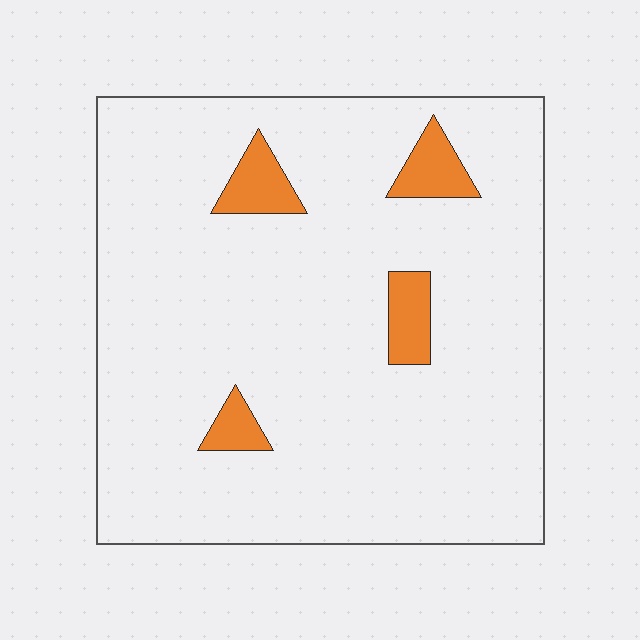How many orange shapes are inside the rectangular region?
4.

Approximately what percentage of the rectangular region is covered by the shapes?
Approximately 5%.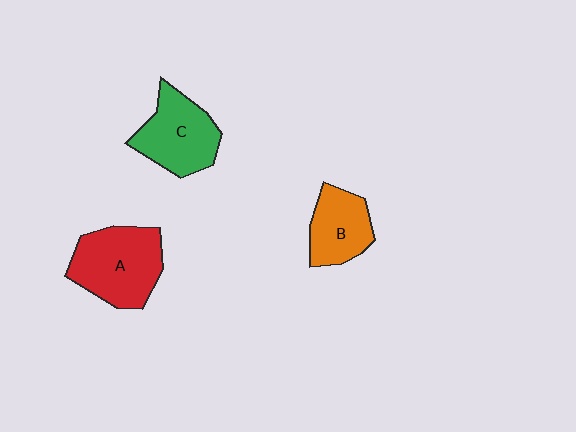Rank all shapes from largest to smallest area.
From largest to smallest: A (red), C (green), B (orange).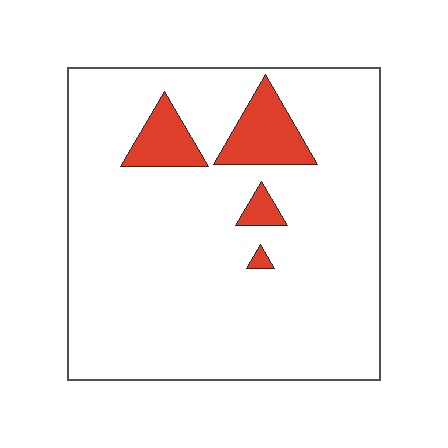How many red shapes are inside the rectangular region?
4.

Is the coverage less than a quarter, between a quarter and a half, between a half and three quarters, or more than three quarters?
Less than a quarter.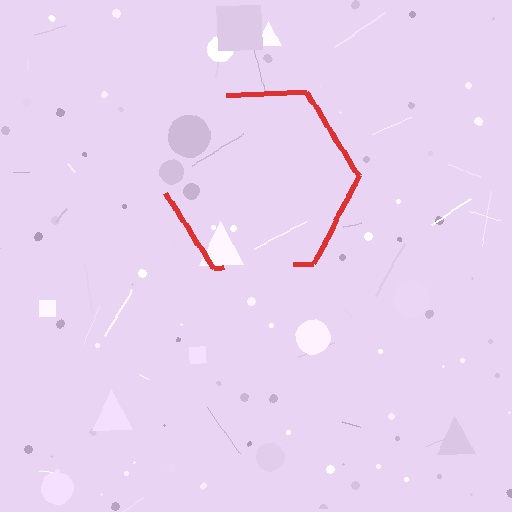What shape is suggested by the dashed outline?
The dashed outline suggests a hexagon.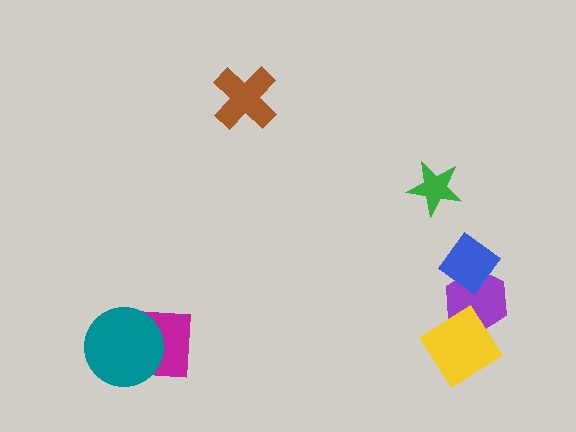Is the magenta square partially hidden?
Yes, it is partially covered by another shape.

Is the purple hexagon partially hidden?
Yes, it is partially covered by another shape.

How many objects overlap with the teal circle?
1 object overlaps with the teal circle.